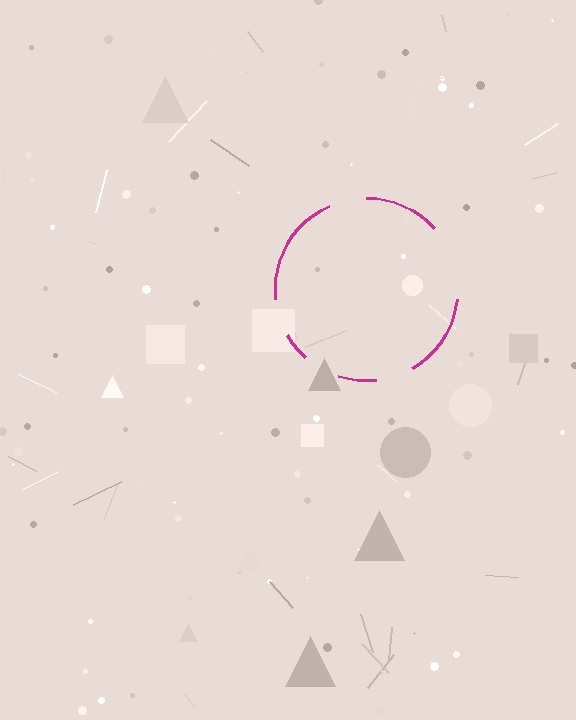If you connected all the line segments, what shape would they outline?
They would outline a circle.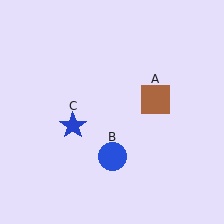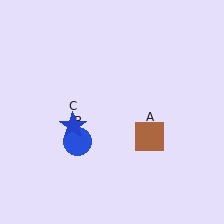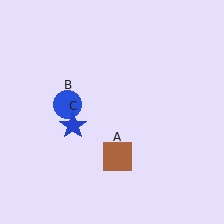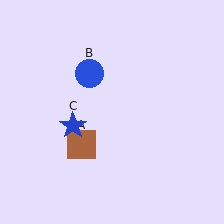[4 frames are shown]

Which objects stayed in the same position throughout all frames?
Blue star (object C) remained stationary.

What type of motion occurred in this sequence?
The brown square (object A), blue circle (object B) rotated clockwise around the center of the scene.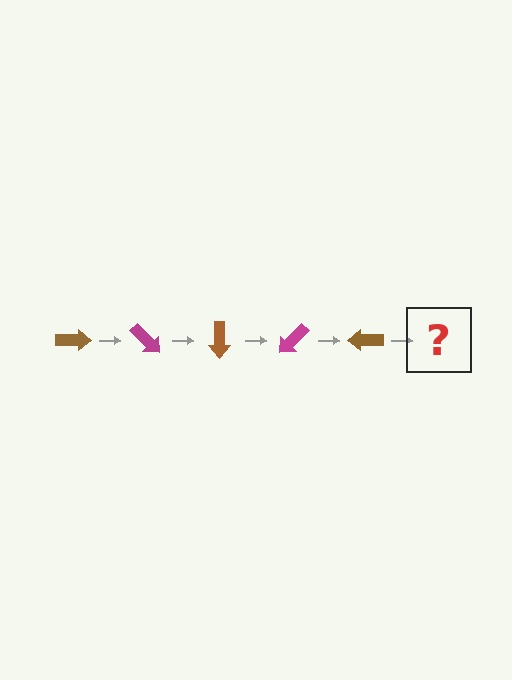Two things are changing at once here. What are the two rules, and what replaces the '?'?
The two rules are that it rotates 45 degrees each step and the color cycles through brown and magenta. The '?' should be a magenta arrow, rotated 225 degrees from the start.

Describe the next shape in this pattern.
It should be a magenta arrow, rotated 225 degrees from the start.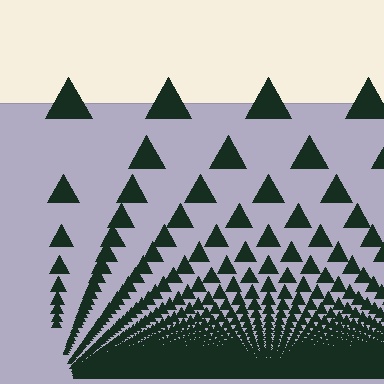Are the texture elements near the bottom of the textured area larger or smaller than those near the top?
Smaller. The gradient is inverted — elements near the bottom are smaller and denser.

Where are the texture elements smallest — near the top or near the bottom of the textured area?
Near the bottom.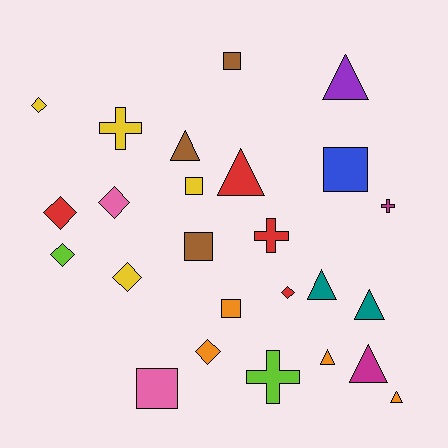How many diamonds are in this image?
There are 7 diamonds.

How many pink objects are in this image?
There are 2 pink objects.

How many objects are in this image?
There are 25 objects.